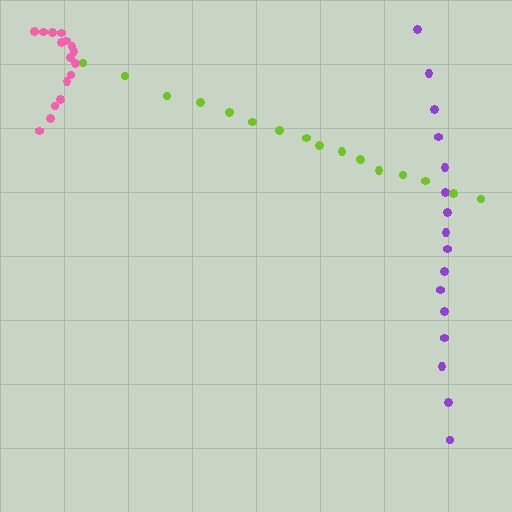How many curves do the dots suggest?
There are 3 distinct paths.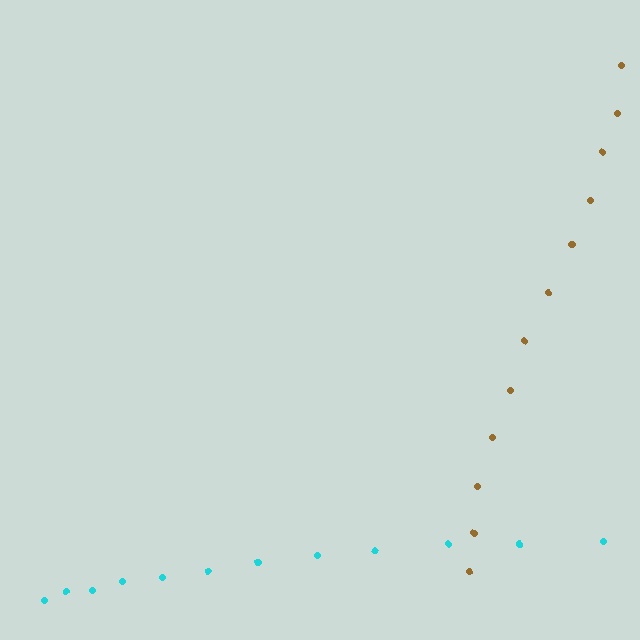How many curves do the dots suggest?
There are 2 distinct paths.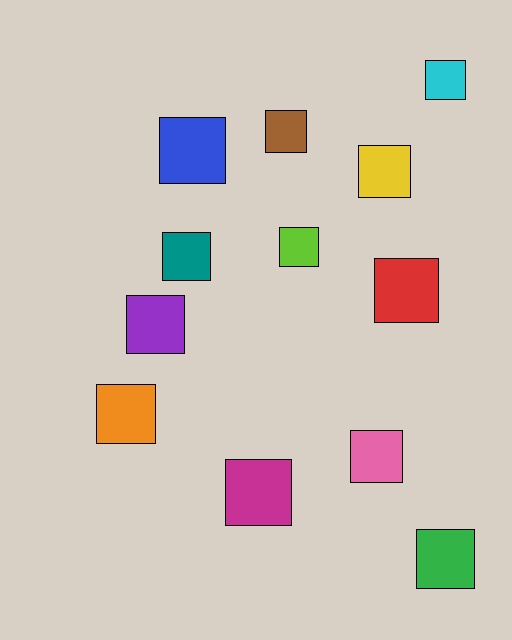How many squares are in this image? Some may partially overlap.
There are 12 squares.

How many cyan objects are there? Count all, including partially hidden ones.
There is 1 cyan object.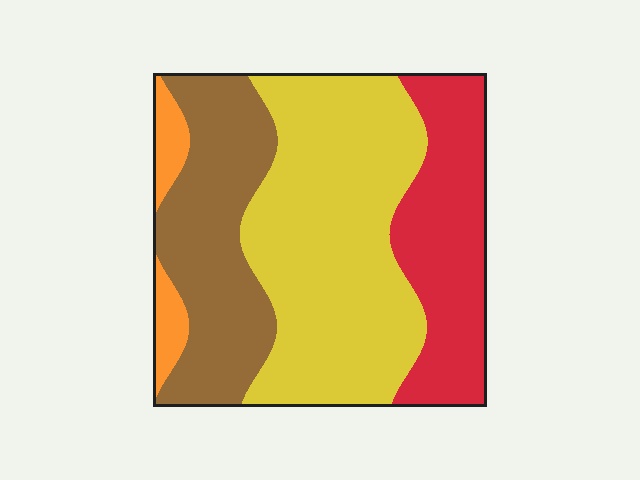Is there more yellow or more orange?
Yellow.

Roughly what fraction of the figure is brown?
Brown takes up about one quarter (1/4) of the figure.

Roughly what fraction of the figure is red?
Red takes up between a sixth and a third of the figure.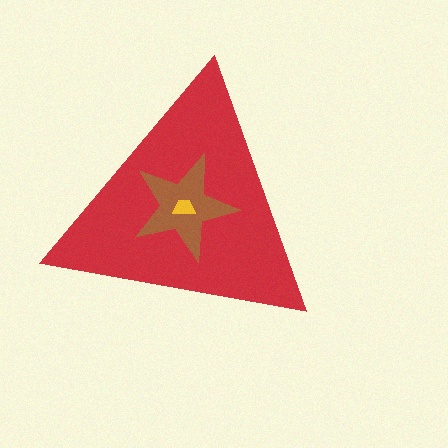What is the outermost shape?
The red triangle.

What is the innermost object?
The yellow trapezoid.